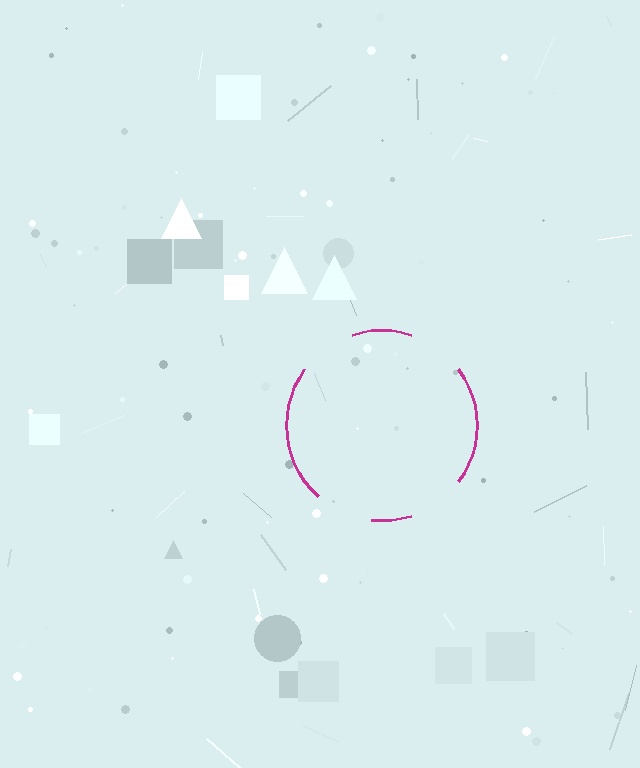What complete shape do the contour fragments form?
The contour fragments form a circle.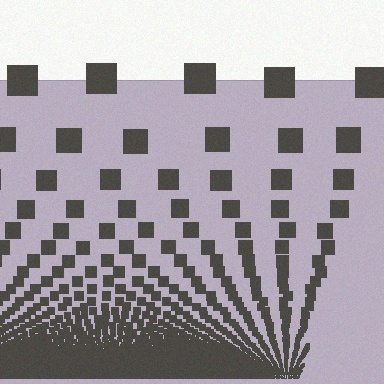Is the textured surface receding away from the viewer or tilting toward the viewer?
The surface appears to tilt toward the viewer. Texture elements get larger and sparser toward the top.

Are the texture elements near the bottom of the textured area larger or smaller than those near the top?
Smaller. The gradient is inverted — elements near the bottom are smaller and denser.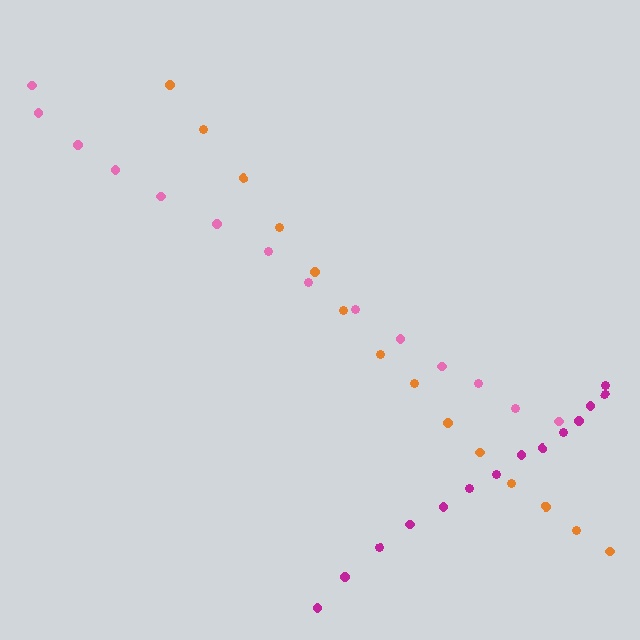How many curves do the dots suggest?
There are 3 distinct paths.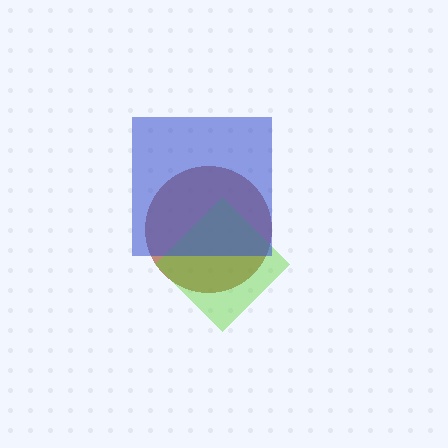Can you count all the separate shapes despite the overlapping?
Yes, there are 3 separate shapes.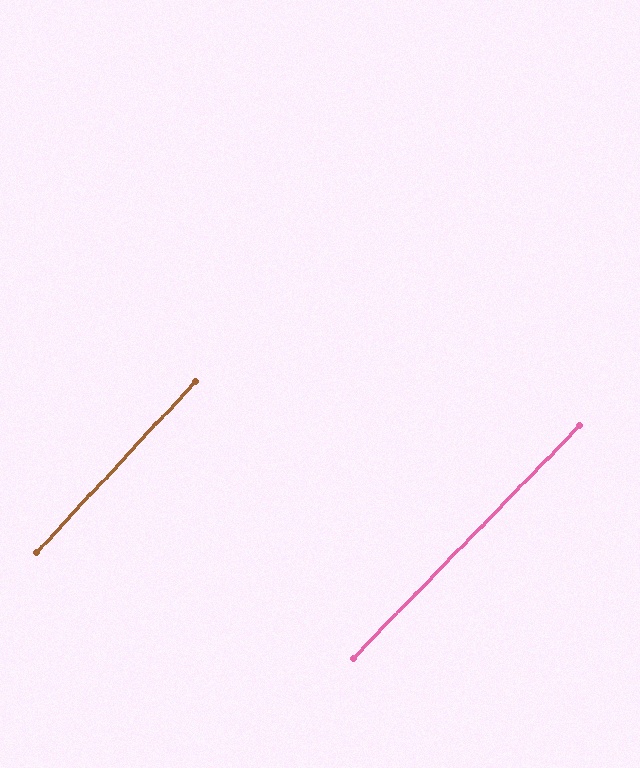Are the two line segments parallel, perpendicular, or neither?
Parallel — their directions differ by only 1.3°.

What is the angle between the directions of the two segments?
Approximately 1 degree.